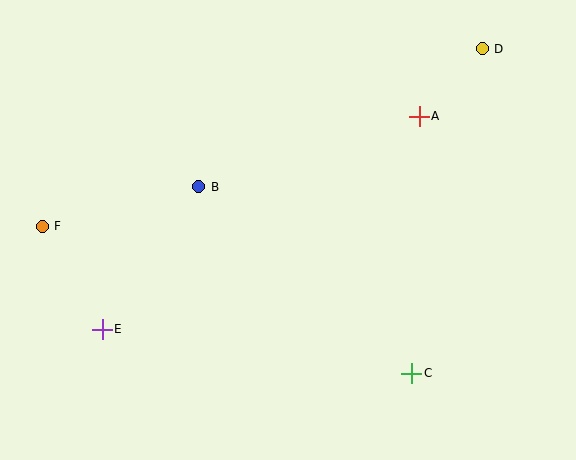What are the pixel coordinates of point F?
Point F is at (42, 226).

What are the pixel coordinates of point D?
Point D is at (482, 49).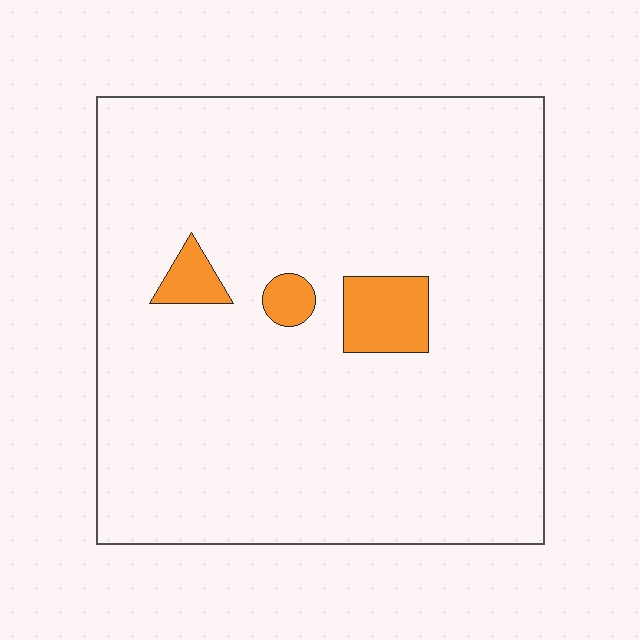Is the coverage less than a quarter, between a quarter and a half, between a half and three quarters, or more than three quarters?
Less than a quarter.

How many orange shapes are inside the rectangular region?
3.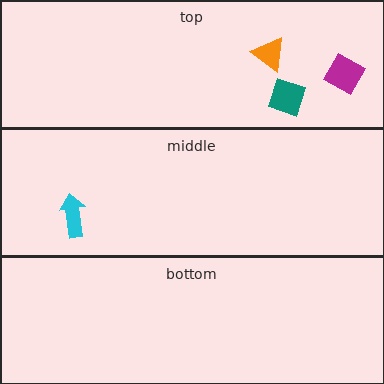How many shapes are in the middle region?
1.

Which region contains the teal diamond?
The top region.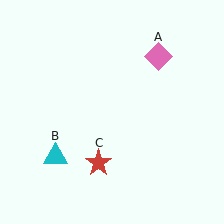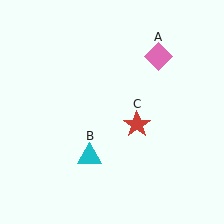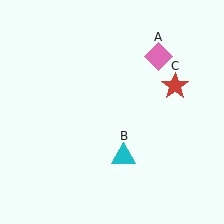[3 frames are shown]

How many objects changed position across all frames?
2 objects changed position: cyan triangle (object B), red star (object C).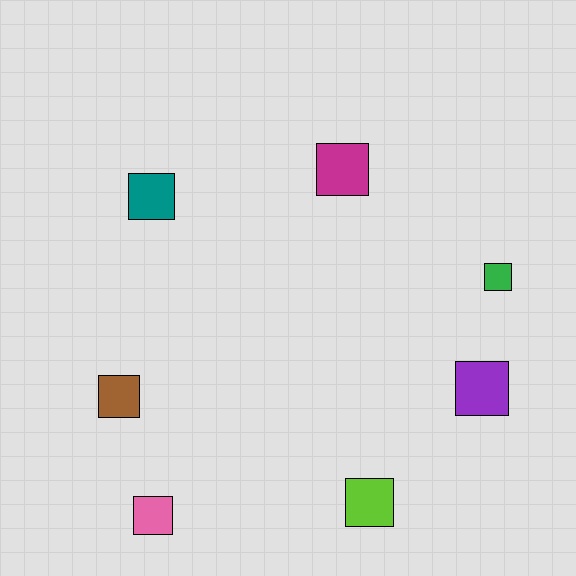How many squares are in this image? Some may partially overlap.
There are 7 squares.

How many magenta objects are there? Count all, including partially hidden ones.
There is 1 magenta object.